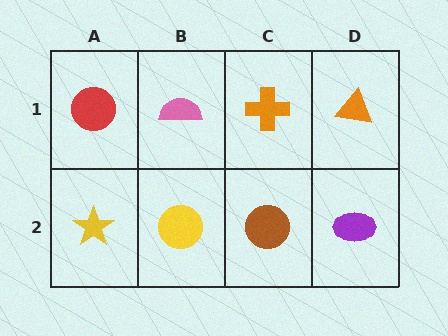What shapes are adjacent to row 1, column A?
A yellow star (row 2, column A), a pink semicircle (row 1, column B).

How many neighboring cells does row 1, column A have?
2.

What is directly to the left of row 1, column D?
An orange cross.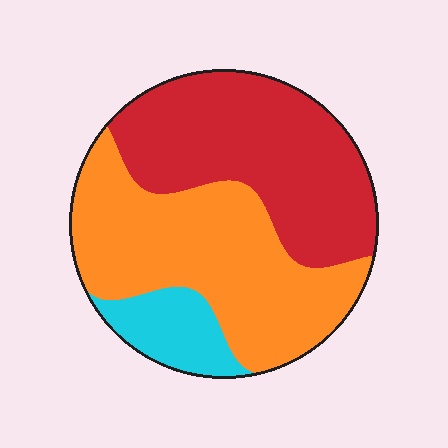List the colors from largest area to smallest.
From largest to smallest: orange, red, cyan.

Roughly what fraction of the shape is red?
Red takes up about two fifths (2/5) of the shape.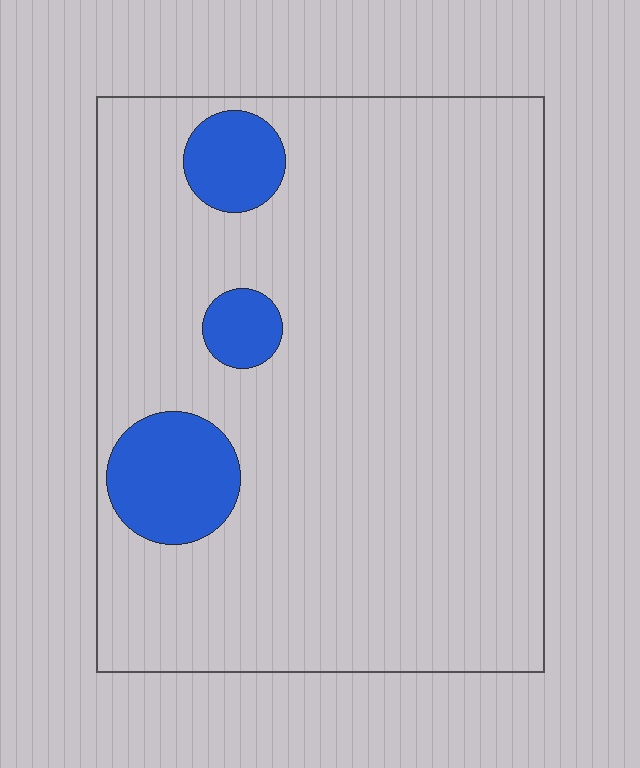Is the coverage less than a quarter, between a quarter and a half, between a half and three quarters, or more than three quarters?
Less than a quarter.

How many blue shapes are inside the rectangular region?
3.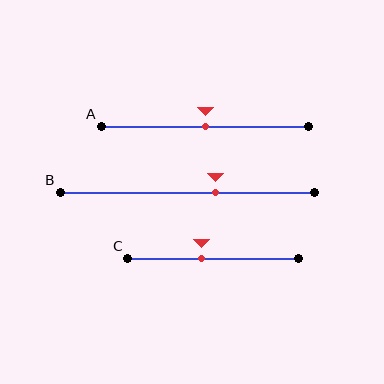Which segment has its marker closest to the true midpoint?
Segment A has its marker closest to the true midpoint.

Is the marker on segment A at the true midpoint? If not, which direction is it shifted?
Yes, the marker on segment A is at the true midpoint.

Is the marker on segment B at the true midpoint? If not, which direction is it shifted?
No, the marker on segment B is shifted to the right by about 11% of the segment length.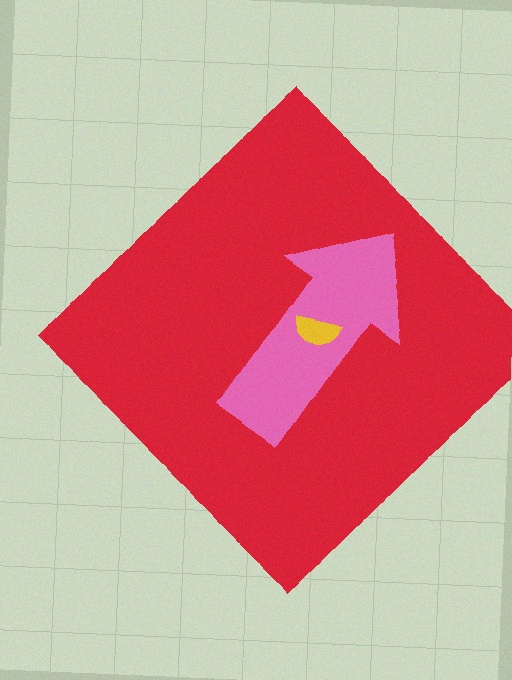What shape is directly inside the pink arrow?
The yellow semicircle.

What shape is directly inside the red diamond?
The pink arrow.